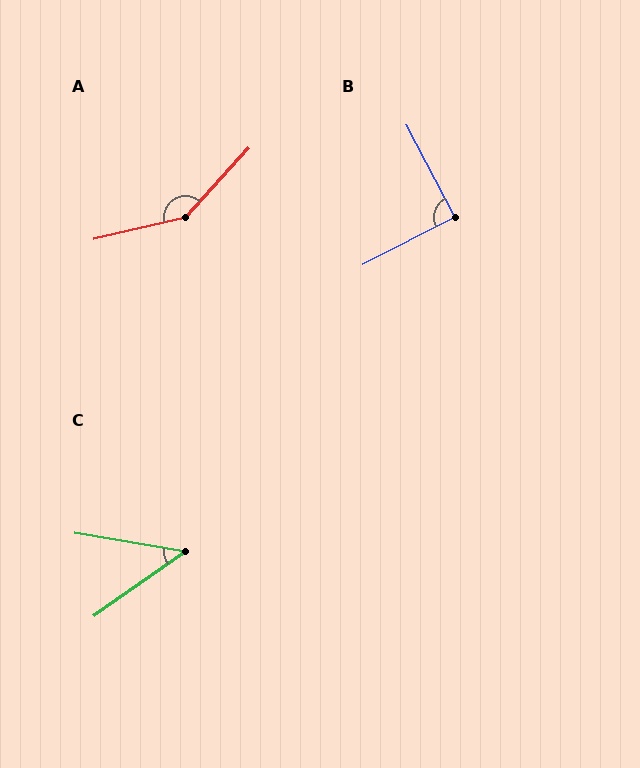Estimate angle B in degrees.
Approximately 89 degrees.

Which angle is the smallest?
C, at approximately 45 degrees.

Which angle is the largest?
A, at approximately 146 degrees.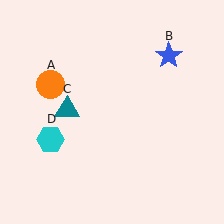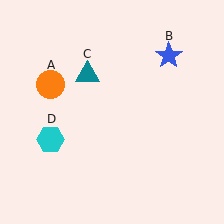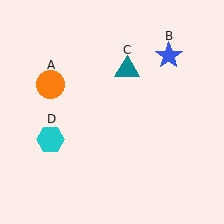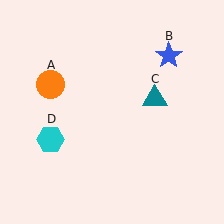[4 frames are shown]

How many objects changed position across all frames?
1 object changed position: teal triangle (object C).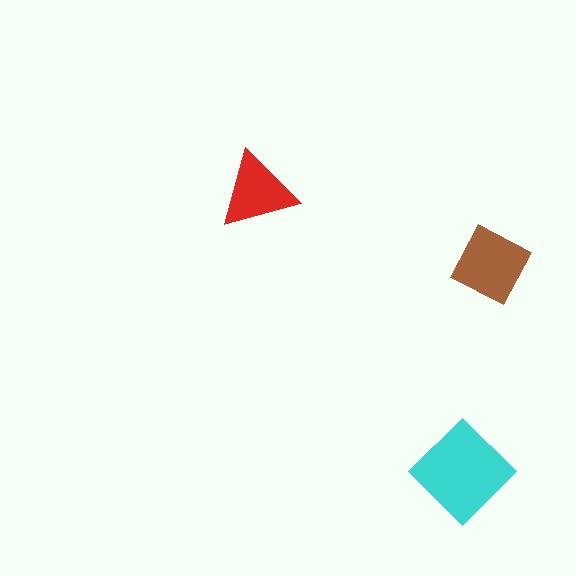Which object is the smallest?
The red triangle.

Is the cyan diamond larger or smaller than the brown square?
Larger.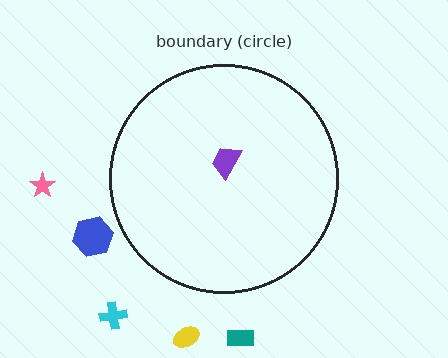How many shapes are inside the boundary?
1 inside, 5 outside.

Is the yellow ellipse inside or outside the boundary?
Outside.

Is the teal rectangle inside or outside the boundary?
Outside.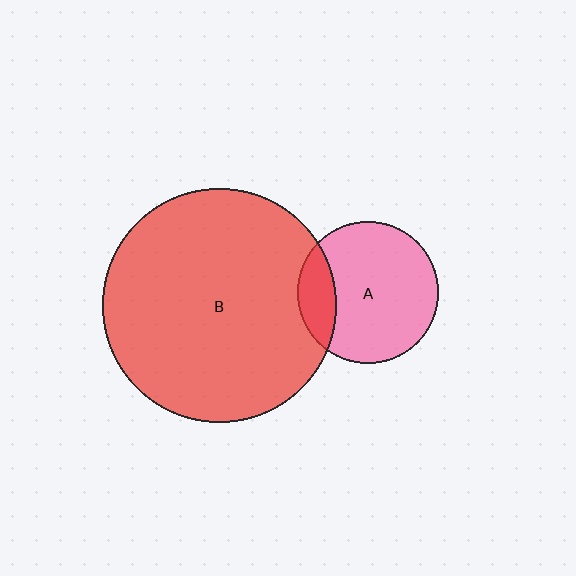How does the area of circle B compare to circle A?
Approximately 2.7 times.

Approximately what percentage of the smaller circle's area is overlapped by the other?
Approximately 20%.